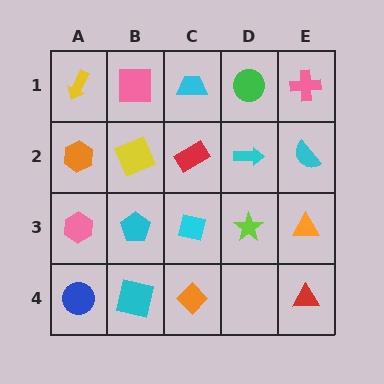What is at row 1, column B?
A pink square.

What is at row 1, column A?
A yellow arrow.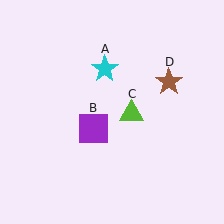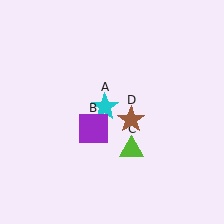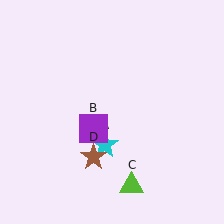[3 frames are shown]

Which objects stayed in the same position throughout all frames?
Purple square (object B) remained stationary.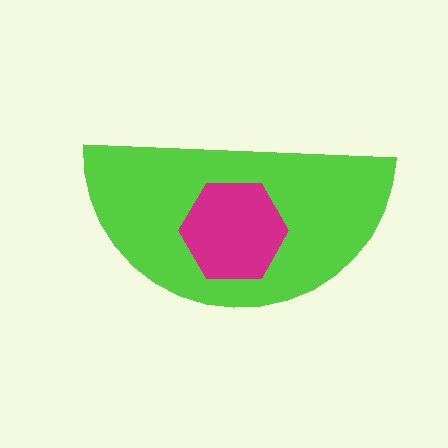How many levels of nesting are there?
2.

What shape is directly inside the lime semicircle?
The magenta hexagon.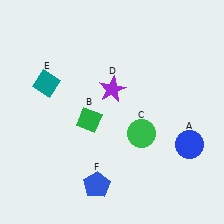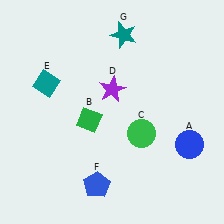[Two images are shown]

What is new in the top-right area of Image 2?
A teal star (G) was added in the top-right area of Image 2.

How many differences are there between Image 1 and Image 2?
There is 1 difference between the two images.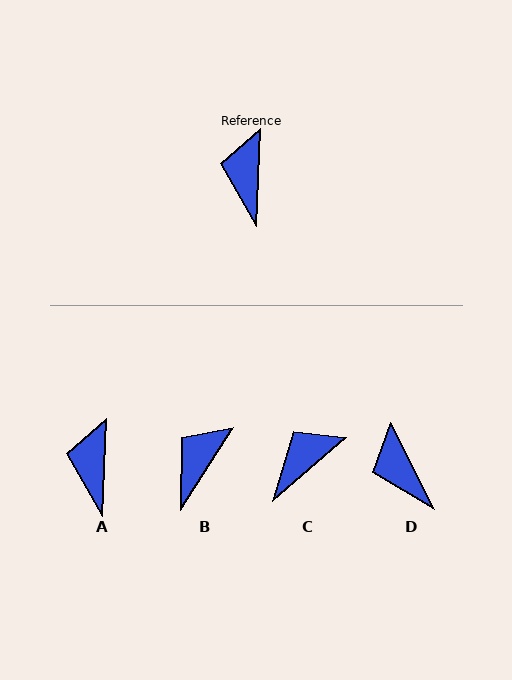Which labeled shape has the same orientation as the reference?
A.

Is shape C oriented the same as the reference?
No, it is off by about 47 degrees.